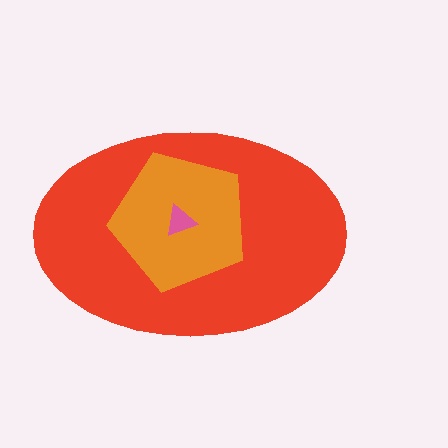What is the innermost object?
The pink triangle.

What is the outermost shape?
The red ellipse.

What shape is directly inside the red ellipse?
The orange pentagon.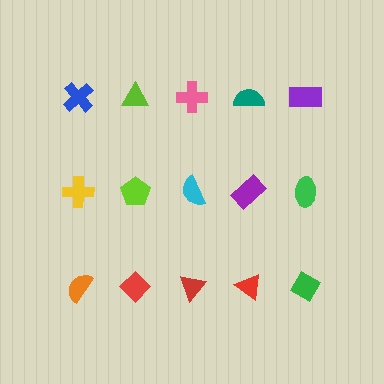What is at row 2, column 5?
A green ellipse.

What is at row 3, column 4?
A red triangle.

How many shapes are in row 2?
5 shapes.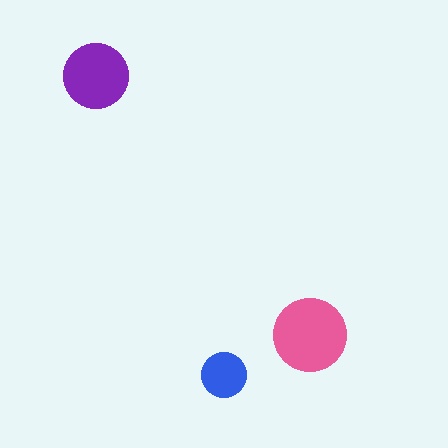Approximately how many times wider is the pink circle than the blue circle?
About 1.5 times wider.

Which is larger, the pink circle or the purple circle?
The pink one.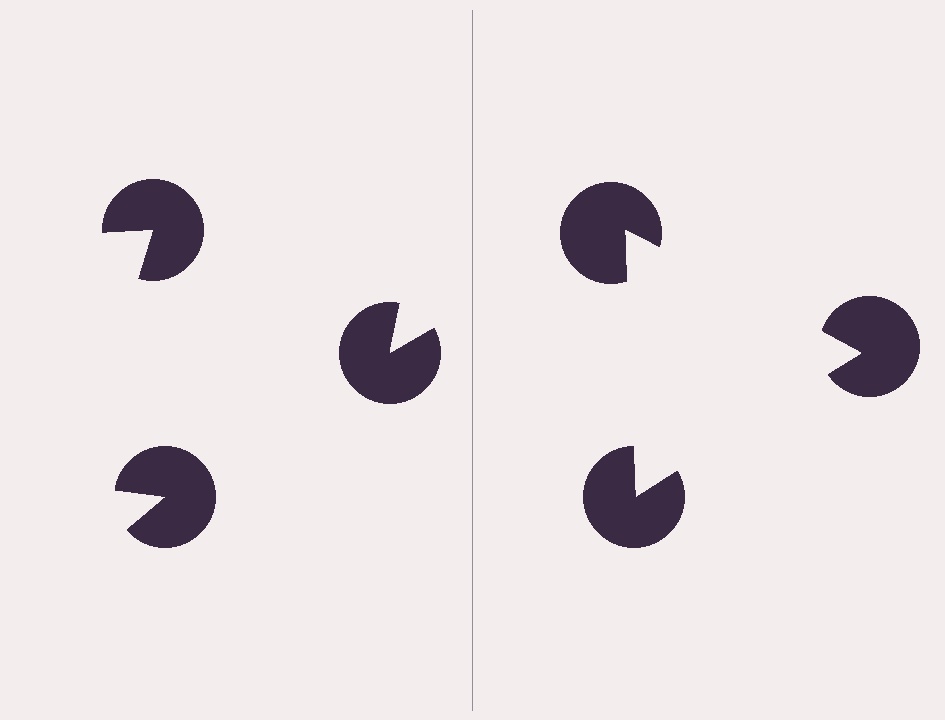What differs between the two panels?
The pac-man discs are positioned identically on both sides; only the wedge orientations differ. On the right they align to a triangle; on the left they are misaligned.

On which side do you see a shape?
An illusory triangle appears on the right side. On the left side the wedge cuts are rotated, so no coherent shape forms.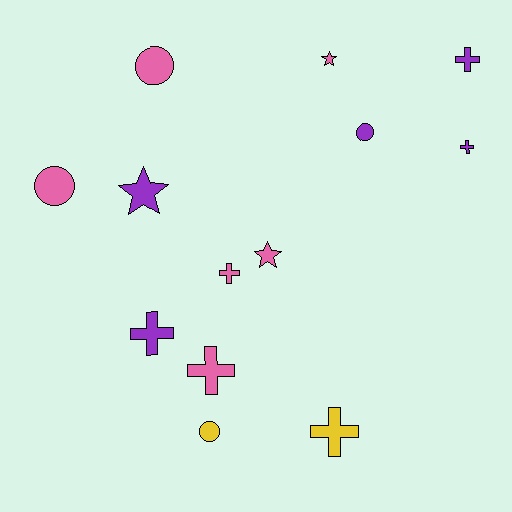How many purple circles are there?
There is 1 purple circle.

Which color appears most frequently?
Pink, with 6 objects.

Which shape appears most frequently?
Cross, with 6 objects.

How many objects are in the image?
There are 13 objects.